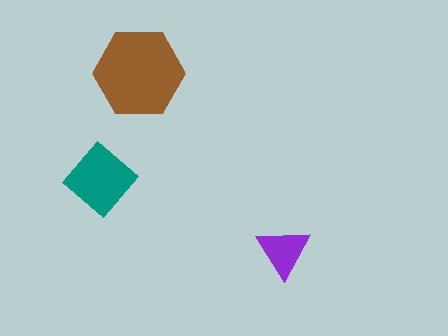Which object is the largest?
The brown hexagon.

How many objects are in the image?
There are 3 objects in the image.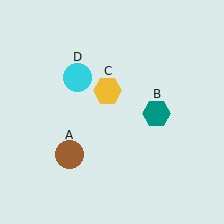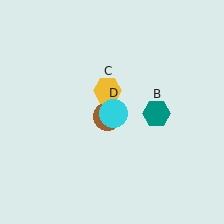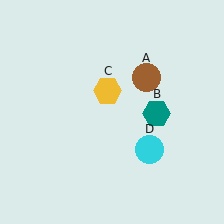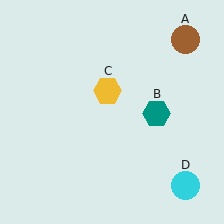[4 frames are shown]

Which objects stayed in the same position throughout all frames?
Teal hexagon (object B) and yellow hexagon (object C) remained stationary.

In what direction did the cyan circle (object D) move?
The cyan circle (object D) moved down and to the right.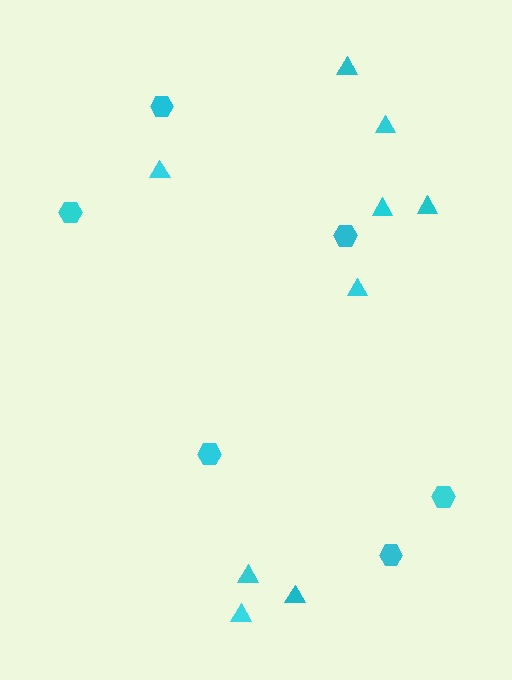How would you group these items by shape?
There are 2 groups: one group of hexagons (6) and one group of triangles (9).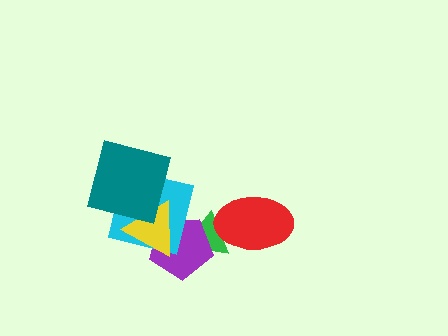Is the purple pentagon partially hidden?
Yes, it is partially covered by another shape.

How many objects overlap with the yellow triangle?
3 objects overlap with the yellow triangle.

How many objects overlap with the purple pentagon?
3 objects overlap with the purple pentagon.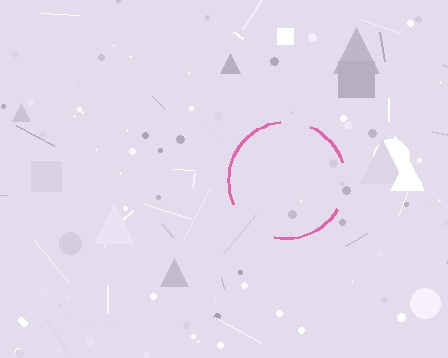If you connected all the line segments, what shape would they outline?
They would outline a circle.